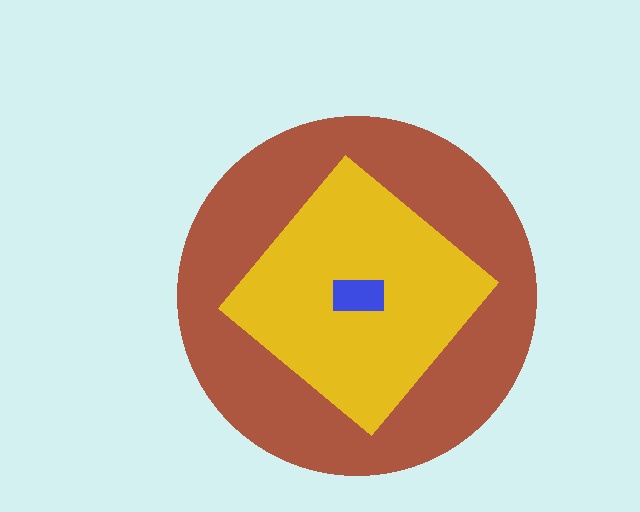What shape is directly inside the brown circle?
The yellow diamond.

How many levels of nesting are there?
3.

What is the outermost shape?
The brown circle.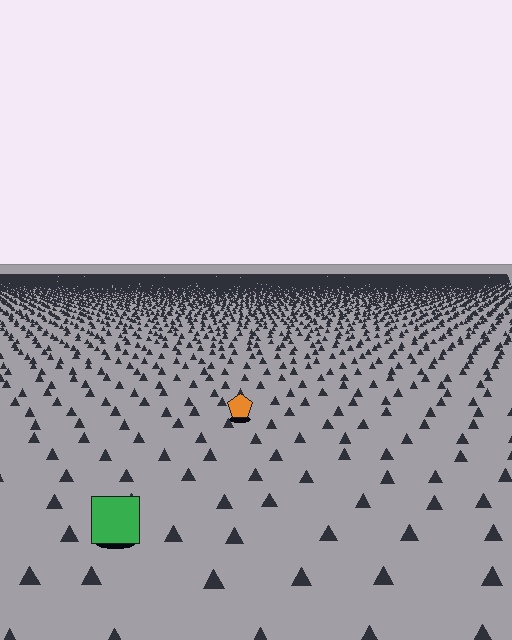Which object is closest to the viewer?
The green square is closest. The texture marks near it are larger and more spread out.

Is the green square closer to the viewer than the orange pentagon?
Yes. The green square is closer — you can tell from the texture gradient: the ground texture is coarser near it.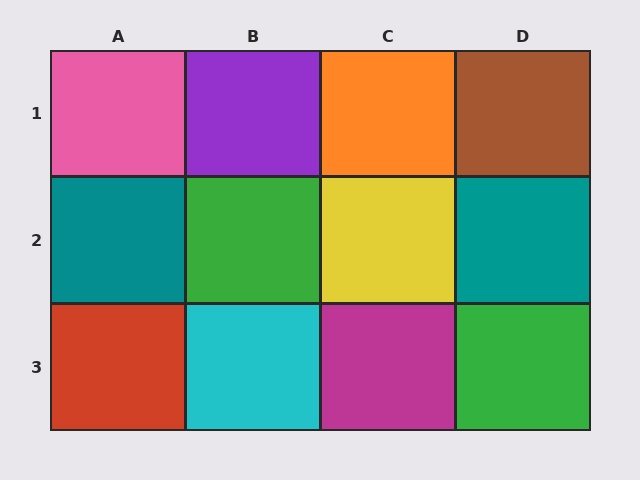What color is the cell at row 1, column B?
Purple.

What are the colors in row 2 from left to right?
Teal, green, yellow, teal.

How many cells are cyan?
1 cell is cyan.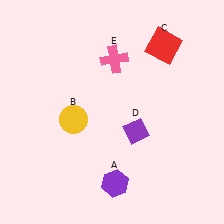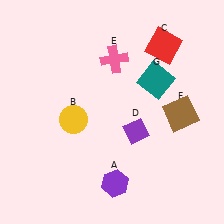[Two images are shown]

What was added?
A brown square (F), a teal square (G) were added in Image 2.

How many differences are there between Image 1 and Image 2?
There are 2 differences between the two images.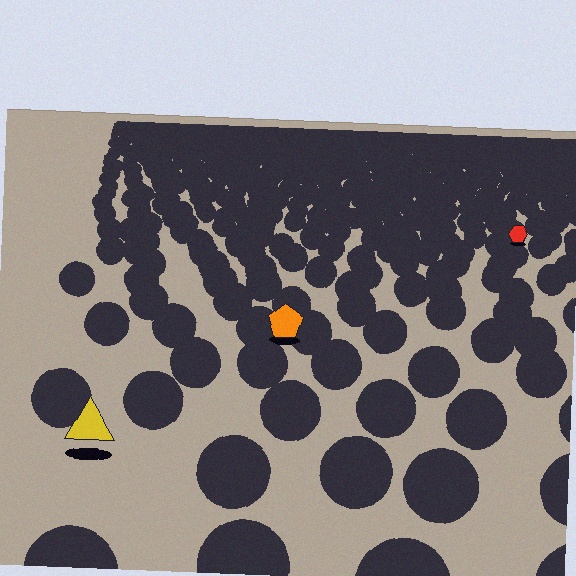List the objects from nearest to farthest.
From nearest to farthest: the yellow triangle, the orange pentagon, the red hexagon.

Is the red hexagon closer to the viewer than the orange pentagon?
No. The orange pentagon is closer — you can tell from the texture gradient: the ground texture is coarser near it.